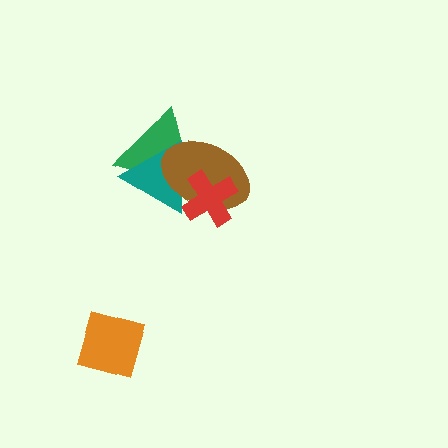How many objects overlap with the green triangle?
3 objects overlap with the green triangle.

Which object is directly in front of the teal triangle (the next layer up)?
The brown ellipse is directly in front of the teal triangle.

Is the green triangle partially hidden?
Yes, it is partially covered by another shape.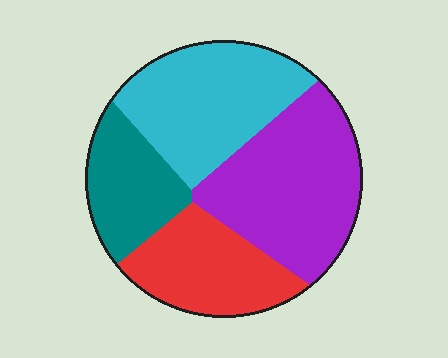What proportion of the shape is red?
Red takes up about one fifth (1/5) of the shape.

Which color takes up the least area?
Teal, at roughly 15%.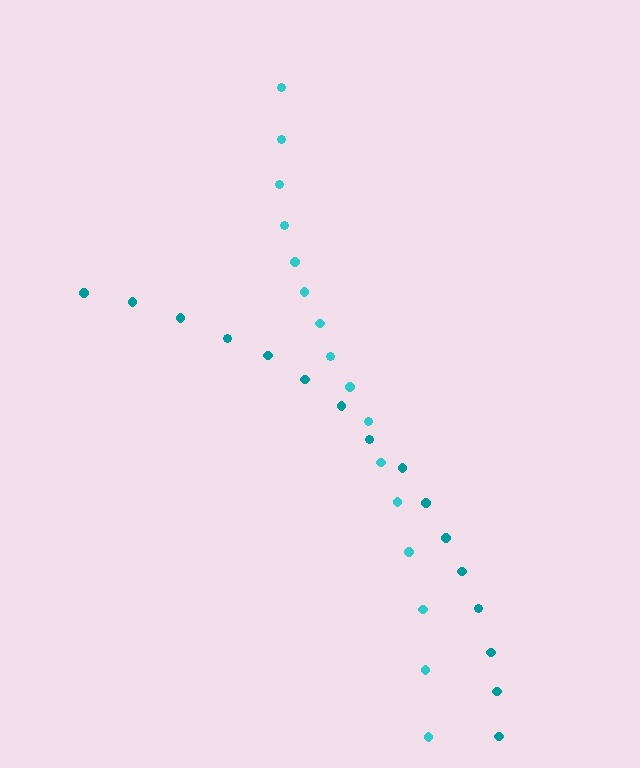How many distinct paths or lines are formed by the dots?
There are 2 distinct paths.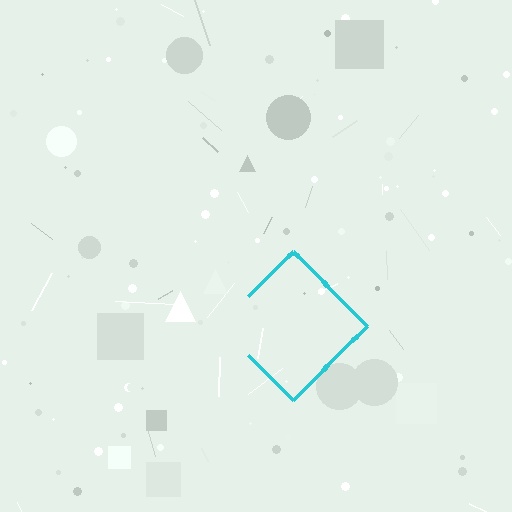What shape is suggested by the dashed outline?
The dashed outline suggests a diamond.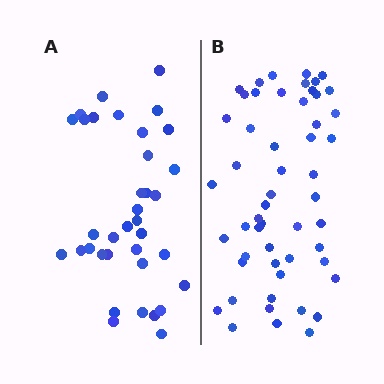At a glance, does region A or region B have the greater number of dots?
Region B (the right region) has more dots.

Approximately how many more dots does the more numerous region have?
Region B has approximately 15 more dots than region A.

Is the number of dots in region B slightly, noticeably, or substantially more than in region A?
Region B has substantially more. The ratio is roughly 1.5 to 1.